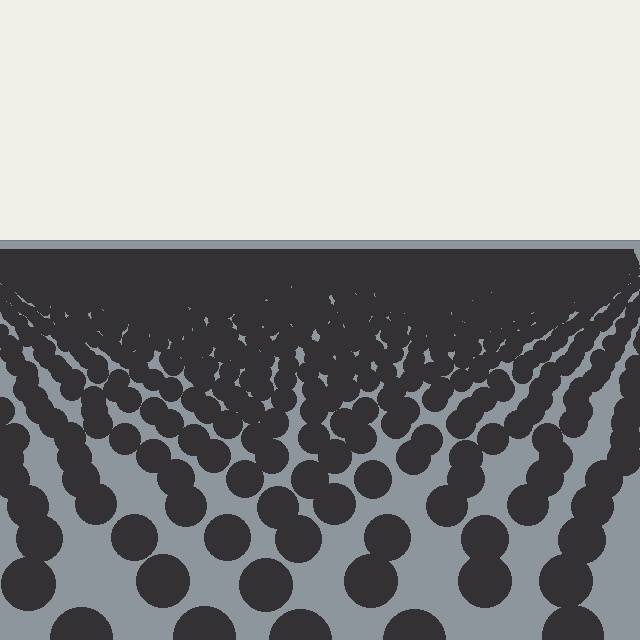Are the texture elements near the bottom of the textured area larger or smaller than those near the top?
Larger. Near the bottom, elements are closer to the viewer and appear at a bigger on-screen size.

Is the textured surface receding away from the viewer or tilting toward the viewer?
The surface is receding away from the viewer. Texture elements get smaller and denser toward the top.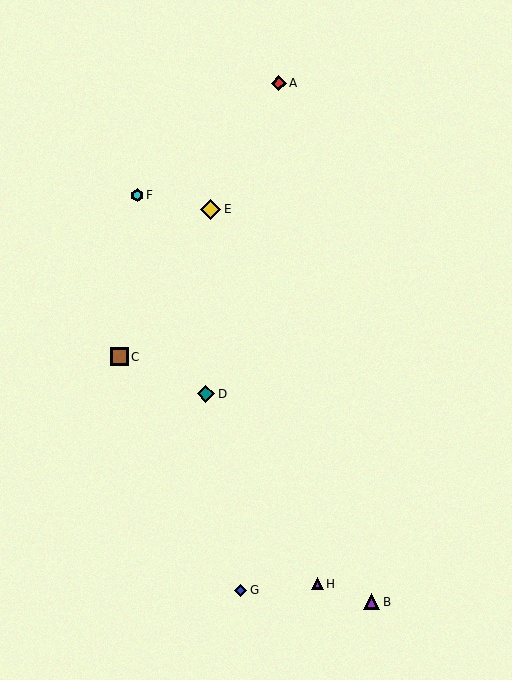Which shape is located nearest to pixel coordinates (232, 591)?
The blue diamond (labeled G) at (241, 590) is nearest to that location.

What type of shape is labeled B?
Shape B is a purple triangle.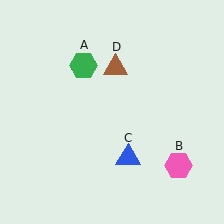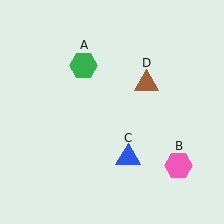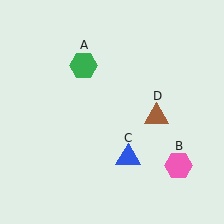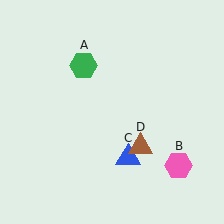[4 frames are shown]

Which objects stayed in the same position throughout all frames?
Green hexagon (object A) and pink hexagon (object B) and blue triangle (object C) remained stationary.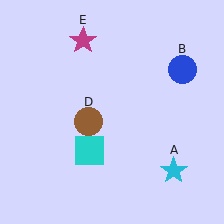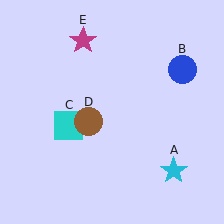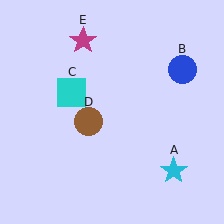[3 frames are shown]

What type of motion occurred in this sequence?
The cyan square (object C) rotated clockwise around the center of the scene.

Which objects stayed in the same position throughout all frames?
Cyan star (object A) and blue circle (object B) and brown circle (object D) and magenta star (object E) remained stationary.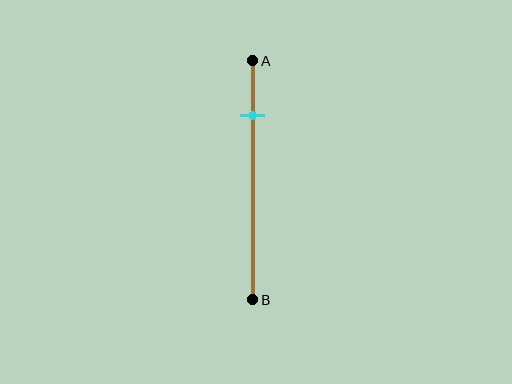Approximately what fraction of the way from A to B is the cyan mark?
The cyan mark is approximately 25% of the way from A to B.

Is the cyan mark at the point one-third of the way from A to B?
No, the mark is at about 25% from A, not at the 33% one-third point.